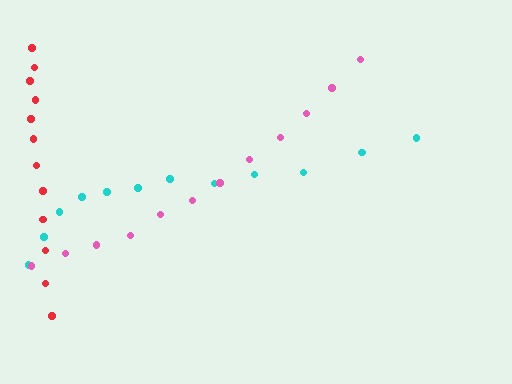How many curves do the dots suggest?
There are 3 distinct paths.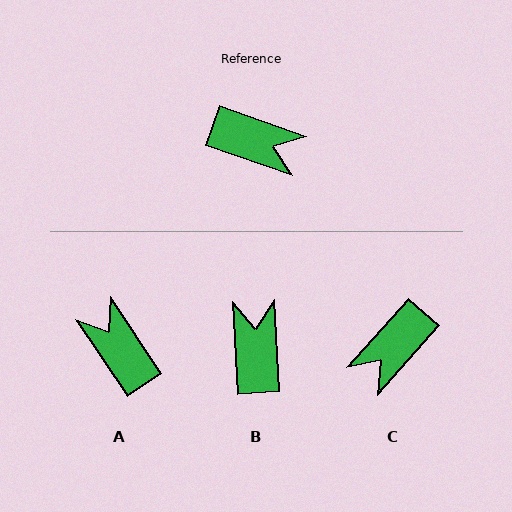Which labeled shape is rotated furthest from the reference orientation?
A, about 143 degrees away.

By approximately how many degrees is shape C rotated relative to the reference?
Approximately 113 degrees clockwise.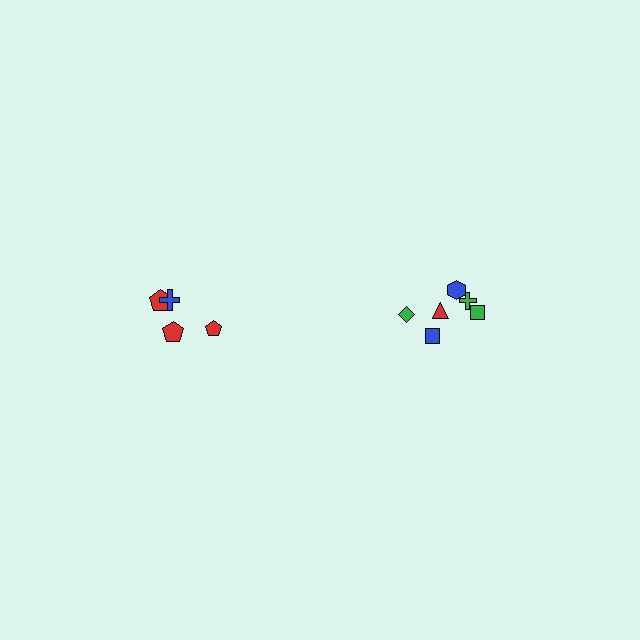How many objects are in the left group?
There are 4 objects.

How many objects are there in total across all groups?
There are 10 objects.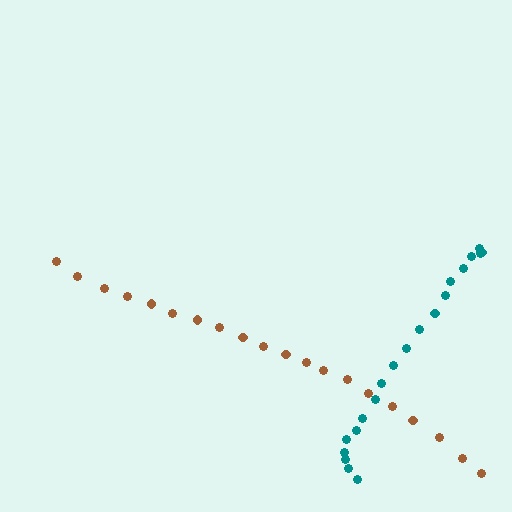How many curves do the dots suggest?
There are 2 distinct paths.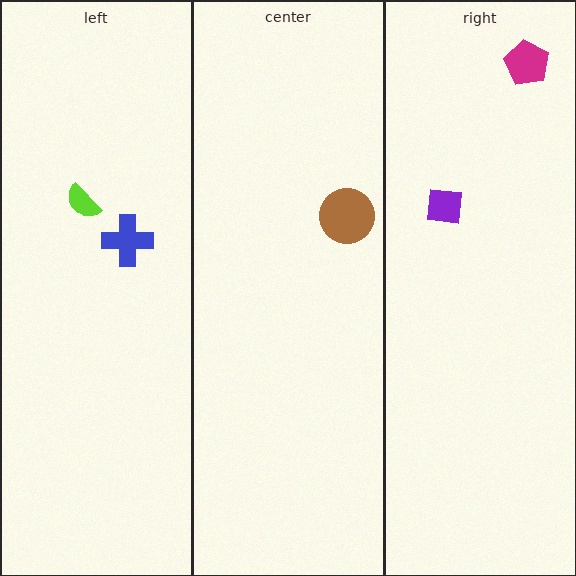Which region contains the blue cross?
The left region.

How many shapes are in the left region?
2.